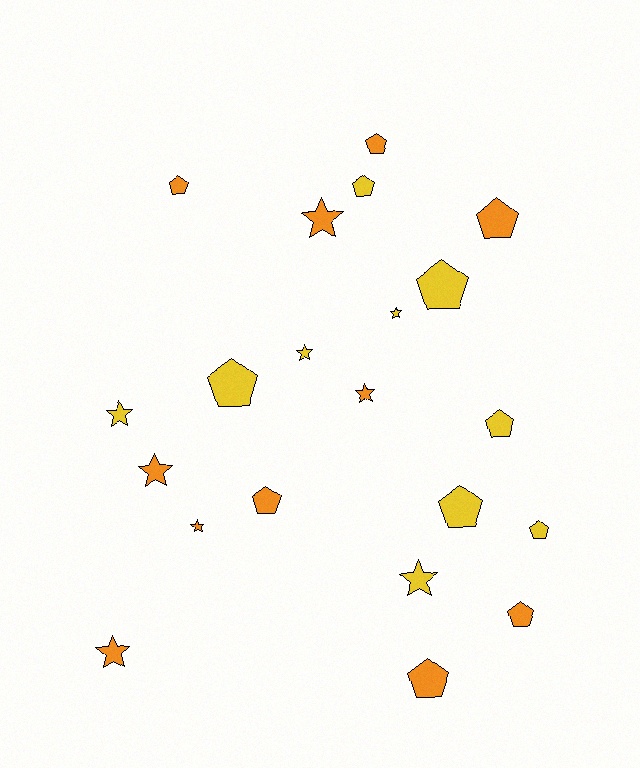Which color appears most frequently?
Orange, with 11 objects.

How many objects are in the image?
There are 21 objects.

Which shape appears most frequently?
Pentagon, with 12 objects.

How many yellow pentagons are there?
There are 6 yellow pentagons.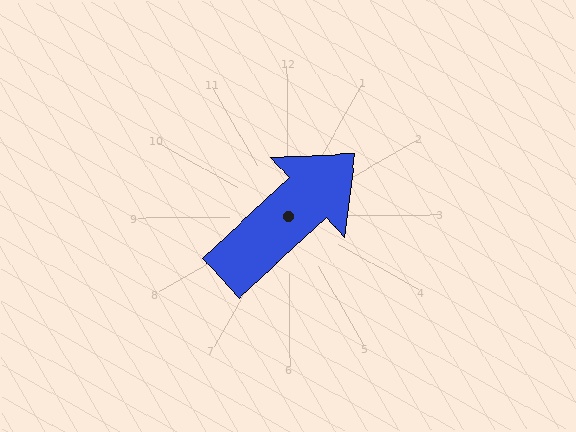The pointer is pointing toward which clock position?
Roughly 2 o'clock.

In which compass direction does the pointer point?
Northeast.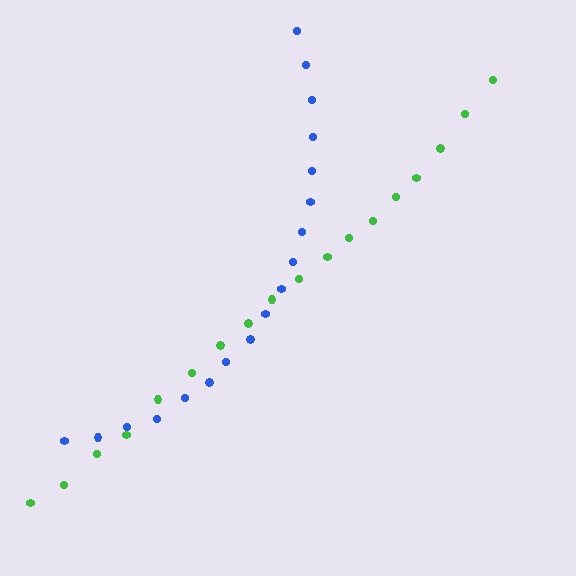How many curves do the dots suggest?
There are 2 distinct paths.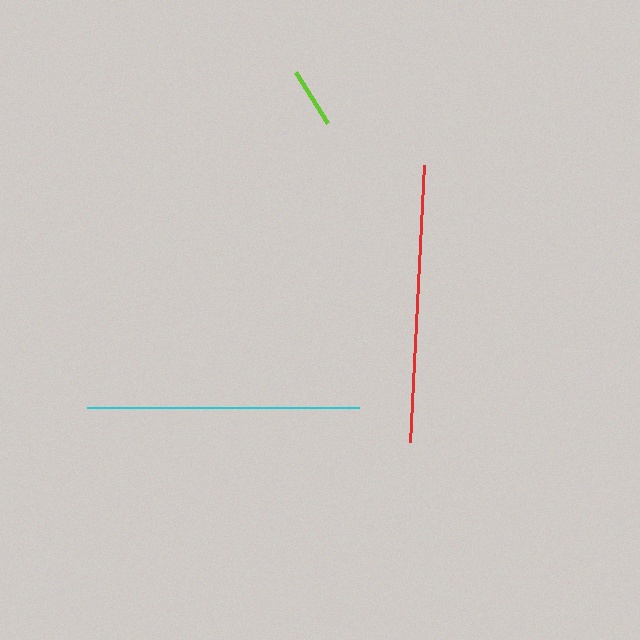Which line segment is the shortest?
The lime line is the shortest at approximately 60 pixels.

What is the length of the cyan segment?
The cyan segment is approximately 273 pixels long.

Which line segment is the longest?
The red line is the longest at approximately 277 pixels.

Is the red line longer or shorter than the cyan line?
The red line is longer than the cyan line.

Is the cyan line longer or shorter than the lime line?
The cyan line is longer than the lime line.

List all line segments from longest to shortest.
From longest to shortest: red, cyan, lime.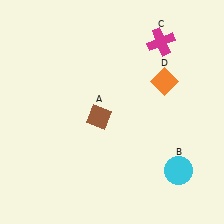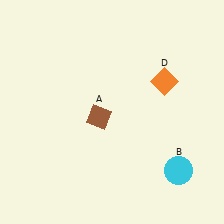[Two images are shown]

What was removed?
The magenta cross (C) was removed in Image 2.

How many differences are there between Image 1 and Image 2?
There is 1 difference between the two images.